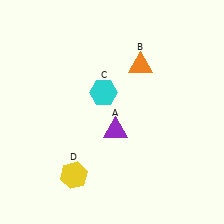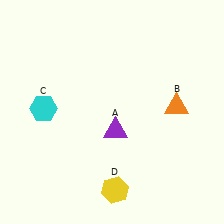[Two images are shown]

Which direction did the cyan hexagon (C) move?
The cyan hexagon (C) moved left.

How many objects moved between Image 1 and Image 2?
3 objects moved between the two images.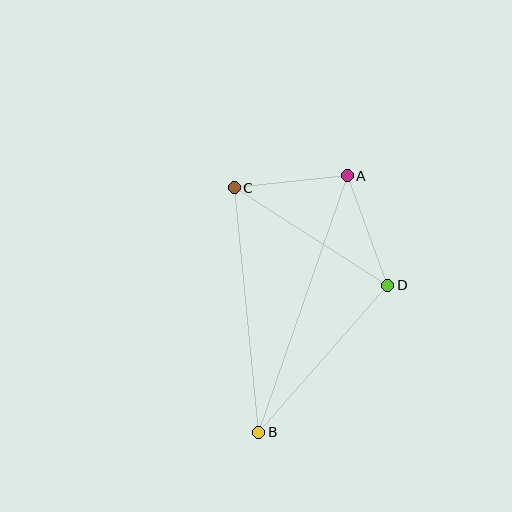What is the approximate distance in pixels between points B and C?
The distance between B and C is approximately 246 pixels.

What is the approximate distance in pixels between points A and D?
The distance between A and D is approximately 117 pixels.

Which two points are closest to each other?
Points A and C are closest to each other.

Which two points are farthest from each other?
Points A and B are farthest from each other.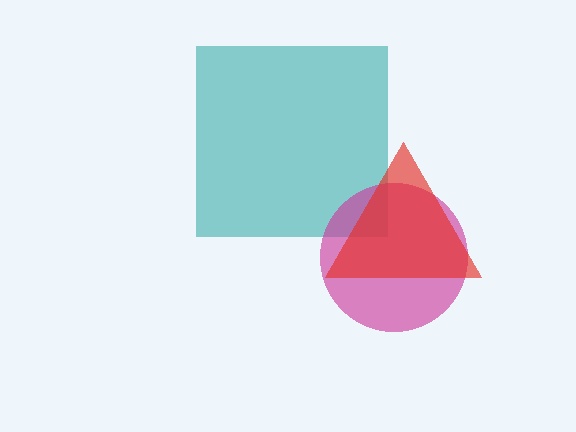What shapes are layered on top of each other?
The layered shapes are: a teal square, a magenta circle, a red triangle.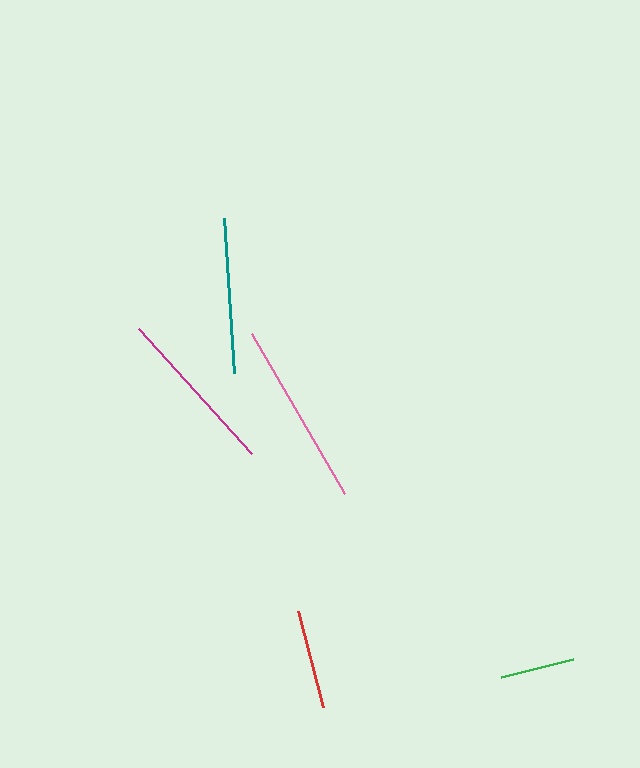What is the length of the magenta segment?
The magenta segment is approximately 169 pixels long.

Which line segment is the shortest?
The green line is the shortest at approximately 74 pixels.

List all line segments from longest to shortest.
From longest to shortest: pink, magenta, teal, red, green.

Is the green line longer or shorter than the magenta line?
The magenta line is longer than the green line.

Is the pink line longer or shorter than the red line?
The pink line is longer than the red line.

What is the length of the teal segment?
The teal segment is approximately 156 pixels long.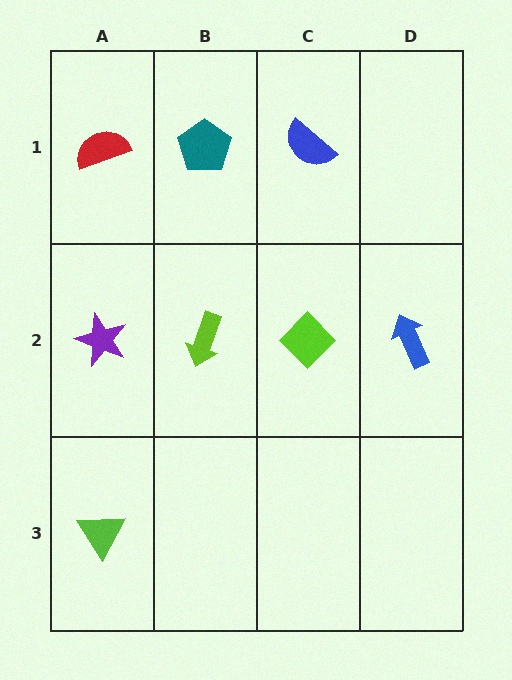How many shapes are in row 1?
3 shapes.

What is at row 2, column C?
A lime diamond.